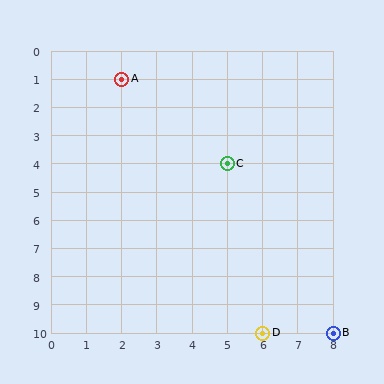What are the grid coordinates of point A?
Point A is at grid coordinates (2, 1).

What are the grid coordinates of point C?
Point C is at grid coordinates (5, 4).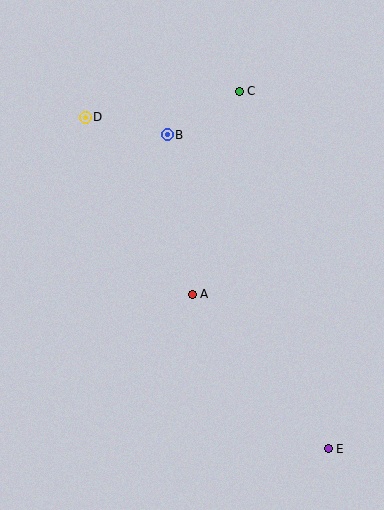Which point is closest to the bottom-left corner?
Point A is closest to the bottom-left corner.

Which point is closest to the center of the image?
Point A at (192, 295) is closest to the center.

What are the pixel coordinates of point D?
Point D is at (85, 117).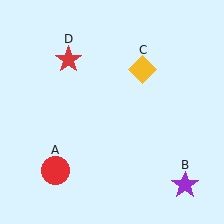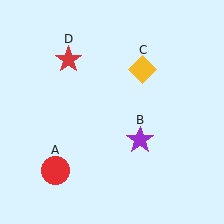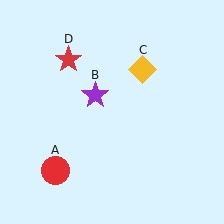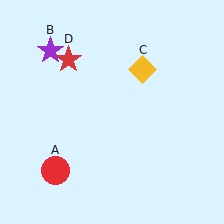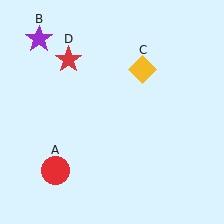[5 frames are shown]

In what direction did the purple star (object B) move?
The purple star (object B) moved up and to the left.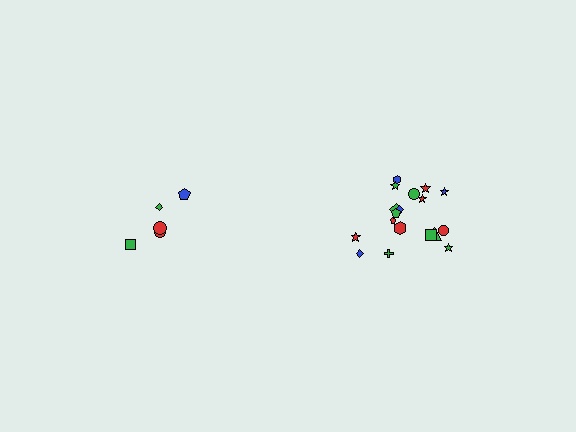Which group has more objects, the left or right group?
The right group.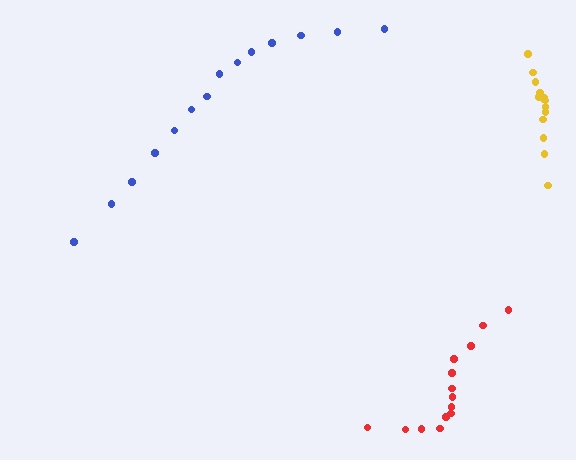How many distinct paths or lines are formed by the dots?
There are 3 distinct paths.